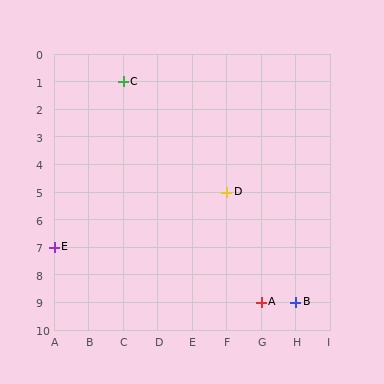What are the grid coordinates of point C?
Point C is at grid coordinates (C, 1).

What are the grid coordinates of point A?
Point A is at grid coordinates (G, 9).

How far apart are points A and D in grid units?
Points A and D are 1 column and 4 rows apart (about 4.1 grid units diagonally).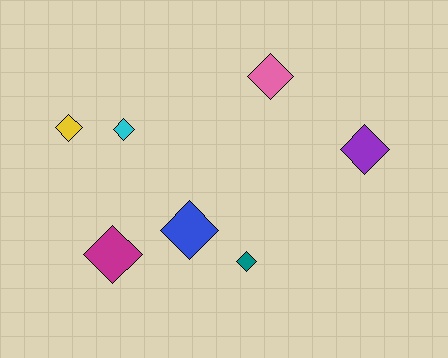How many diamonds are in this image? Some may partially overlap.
There are 7 diamonds.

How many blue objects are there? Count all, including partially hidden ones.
There is 1 blue object.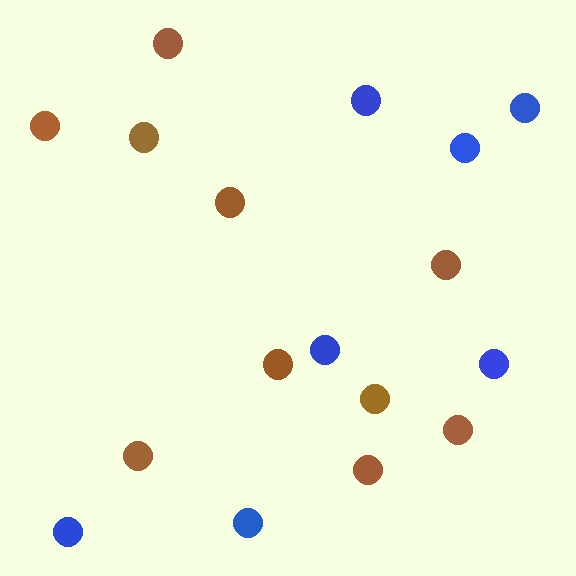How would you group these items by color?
There are 2 groups: one group of brown circles (10) and one group of blue circles (7).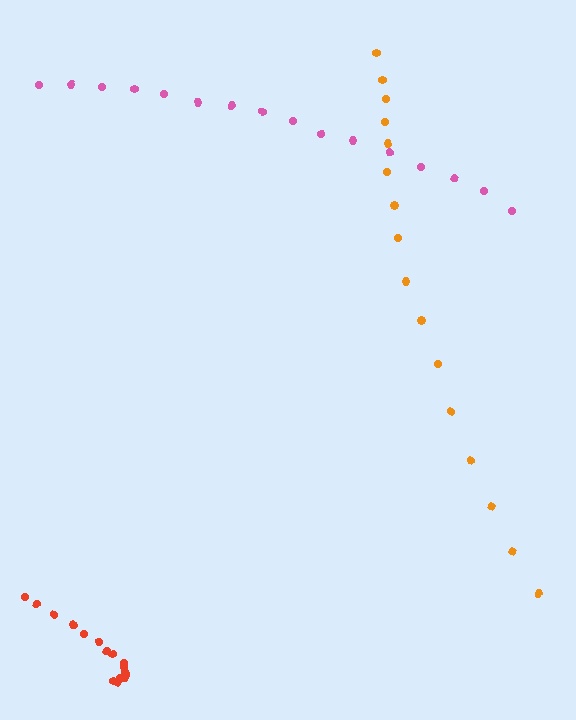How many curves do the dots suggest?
There are 3 distinct paths.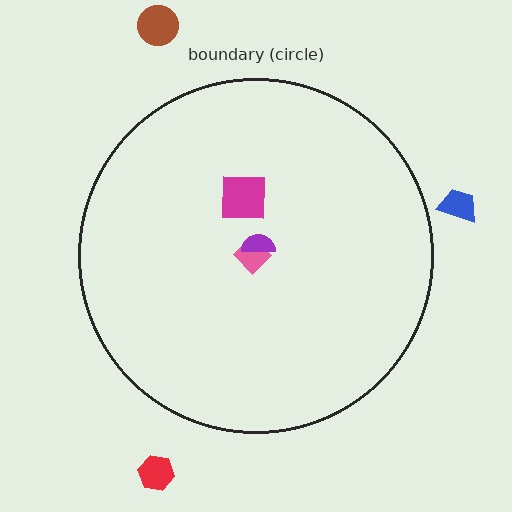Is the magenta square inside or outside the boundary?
Inside.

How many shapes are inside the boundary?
3 inside, 3 outside.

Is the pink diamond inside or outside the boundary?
Inside.